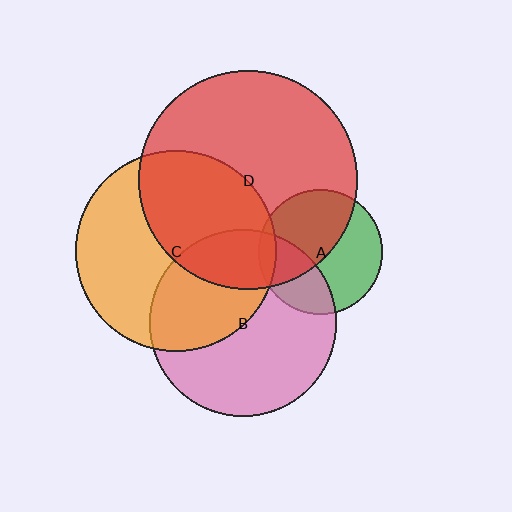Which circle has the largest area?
Circle D (red).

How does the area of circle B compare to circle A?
Approximately 2.3 times.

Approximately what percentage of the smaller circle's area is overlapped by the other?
Approximately 50%.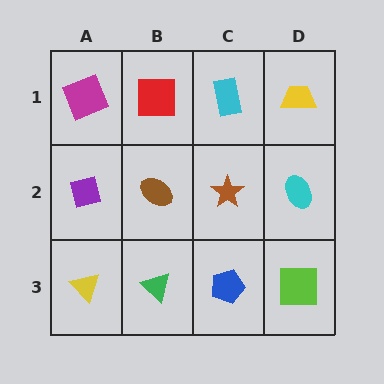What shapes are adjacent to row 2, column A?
A magenta square (row 1, column A), a yellow triangle (row 3, column A), a brown ellipse (row 2, column B).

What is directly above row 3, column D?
A cyan ellipse.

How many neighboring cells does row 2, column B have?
4.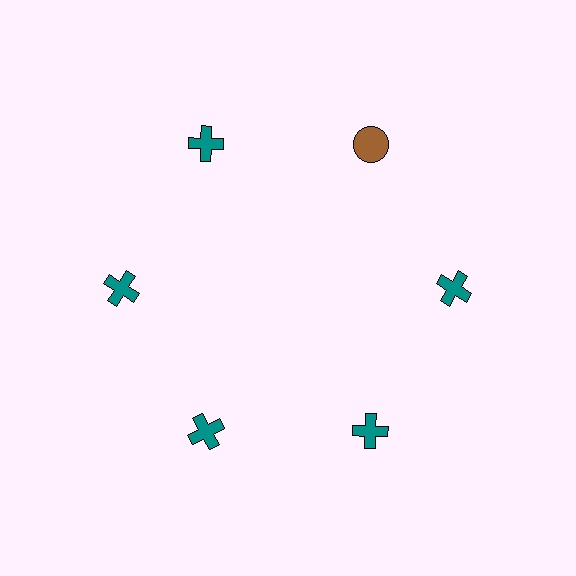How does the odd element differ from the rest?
It differs in both color (brown instead of teal) and shape (circle instead of cross).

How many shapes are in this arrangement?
There are 6 shapes arranged in a ring pattern.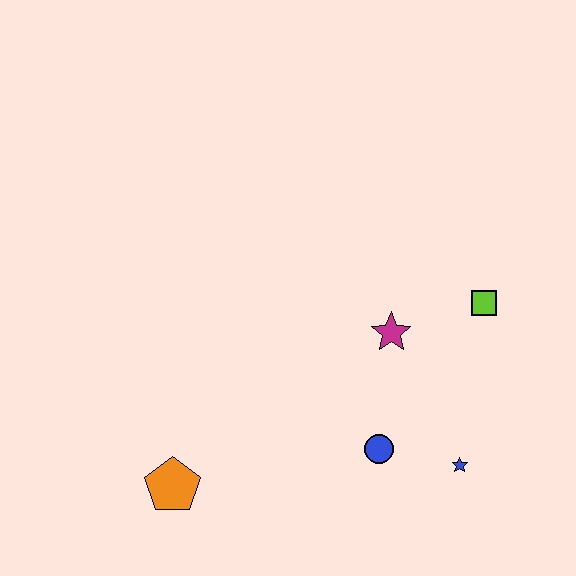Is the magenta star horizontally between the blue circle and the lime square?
Yes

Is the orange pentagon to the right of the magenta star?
No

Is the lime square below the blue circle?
No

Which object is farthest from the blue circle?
The orange pentagon is farthest from the blue circle.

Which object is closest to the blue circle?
The blue star is closest to the blue circle.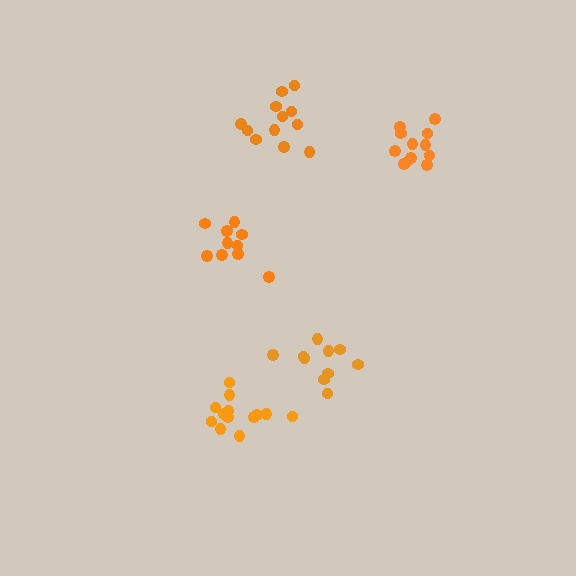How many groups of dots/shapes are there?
There are 5 groups.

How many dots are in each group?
Group 1: 12 dots, Group 2: 10 dots, Group 3: 10 dots, Group 4: 13 dots, Group 5: 12 dots (57 total).